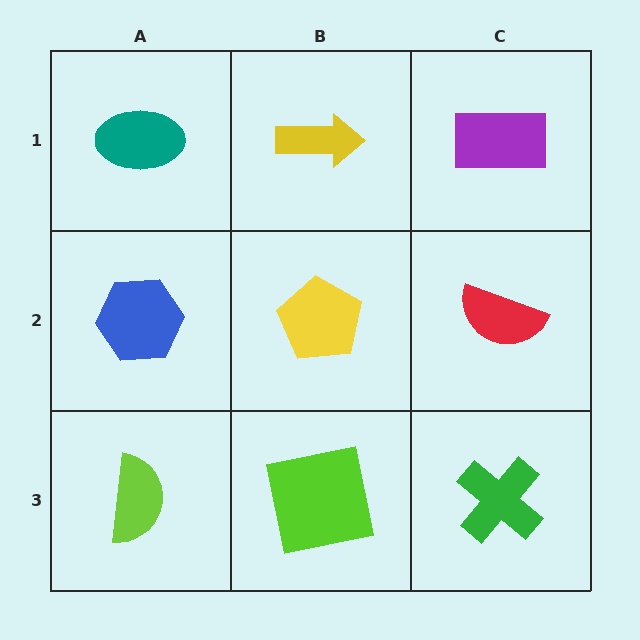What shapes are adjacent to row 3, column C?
A red semicircle (row 2, column C), a lime square (row 3, column B).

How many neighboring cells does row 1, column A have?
2.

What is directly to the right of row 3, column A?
A lime square.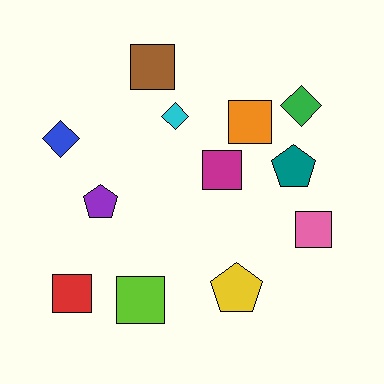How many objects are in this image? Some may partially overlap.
There are 12 objects.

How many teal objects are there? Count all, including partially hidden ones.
There is 1 teal object.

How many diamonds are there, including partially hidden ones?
There are 3 diamonds.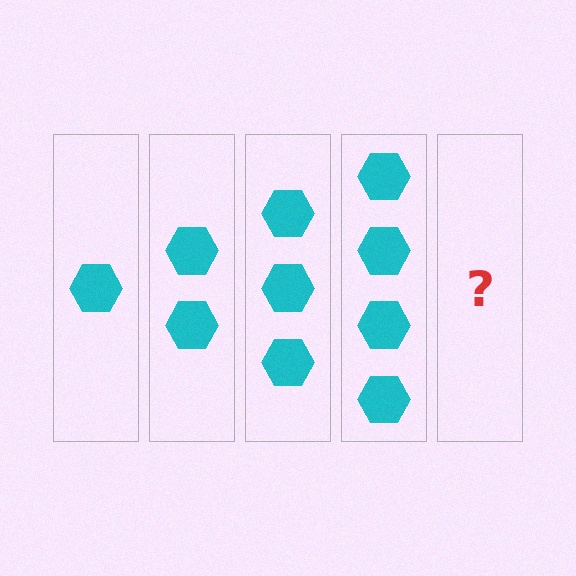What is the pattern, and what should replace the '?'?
The pattern is that each step adds one more hexagon. The '?' should be 5 hexagons.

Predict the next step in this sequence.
The next step is 5 hexagons.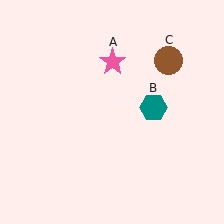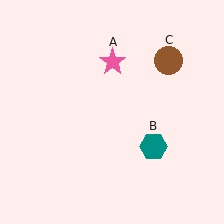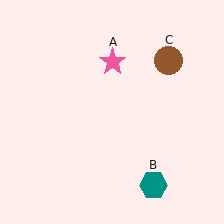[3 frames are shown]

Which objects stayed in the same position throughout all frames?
Pink star (object A) and brown circle (object C) remained stationary.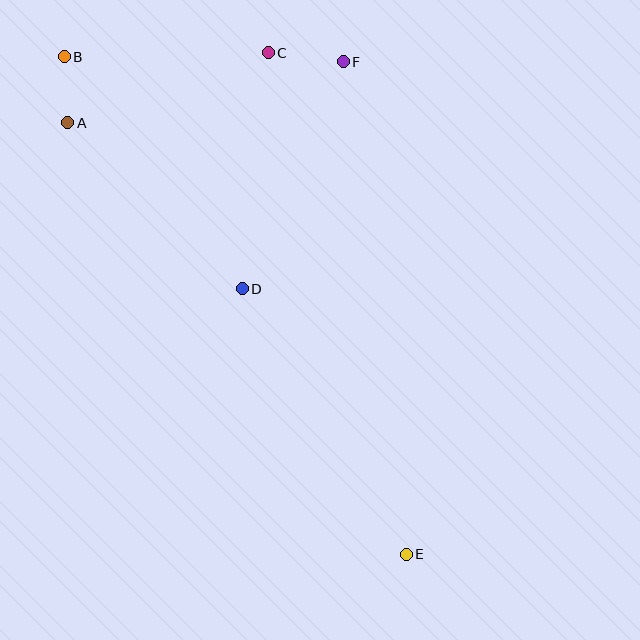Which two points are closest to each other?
Points A and B are closest to each other.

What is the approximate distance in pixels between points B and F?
The distance between B and F is approximately 279 pixels.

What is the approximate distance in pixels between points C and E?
The distance between C and E is approximately 520 pixels.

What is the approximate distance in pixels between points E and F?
The distance between E and F is approximately 496 pixels.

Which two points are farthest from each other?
Points B and E are farthest from each other.